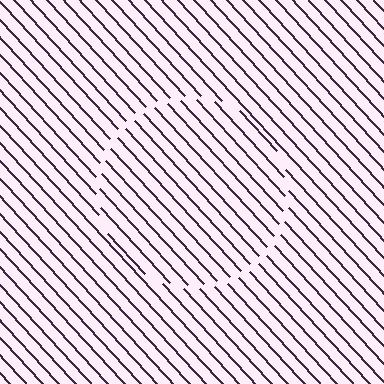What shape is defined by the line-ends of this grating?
An illusory circle. The interior of the shape contains the same grating, shifted by half a period — the contour is defined by the phase discontinuity where line-ends from the inner and outer gratings abut.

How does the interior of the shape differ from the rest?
The interior of the shape contains the same grating, shifted by half a period — the contour is defined by the phase discontinuity where line-ends from the inner and outer gratings abut.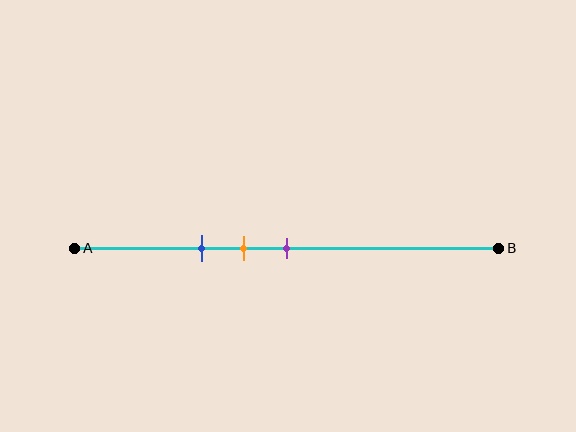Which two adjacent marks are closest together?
The orange and purple marks are the closest adjacent pair.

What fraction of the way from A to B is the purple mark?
The purple mark is approximately 50% (0.5) of the way from A to B.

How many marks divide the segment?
There are 3 marks dividing the segment.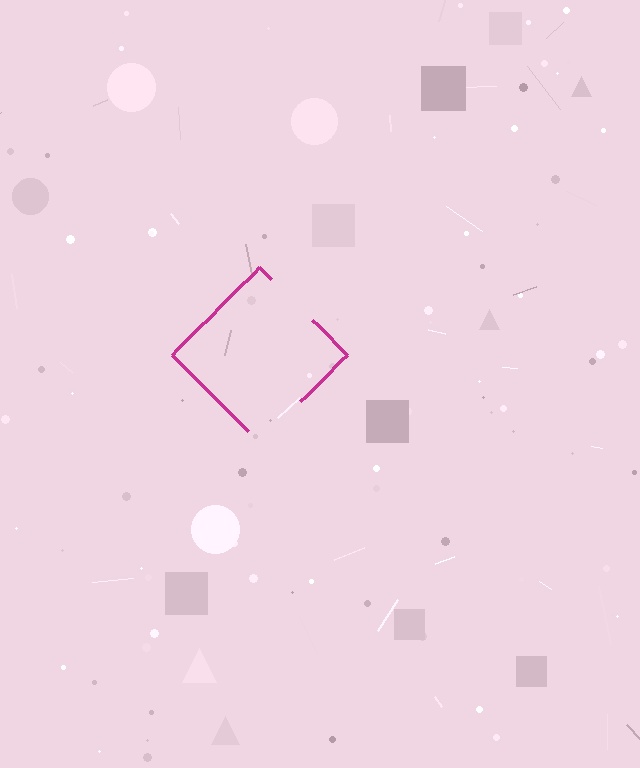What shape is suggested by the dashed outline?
The dashed outline suggests a diamond.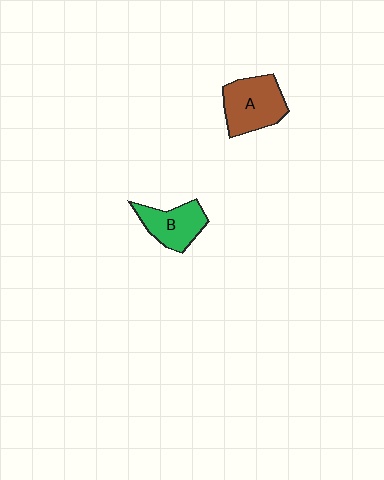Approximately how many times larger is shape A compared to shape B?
Approximately 1.3 times.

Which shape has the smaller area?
Shape B (green).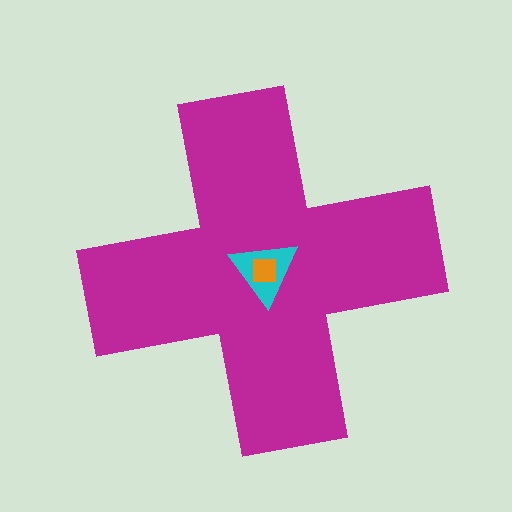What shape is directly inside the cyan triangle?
The orange square.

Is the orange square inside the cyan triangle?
Yes.